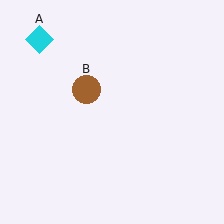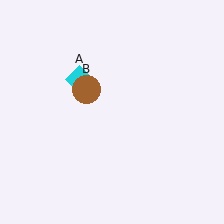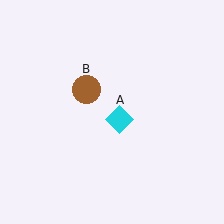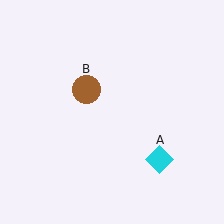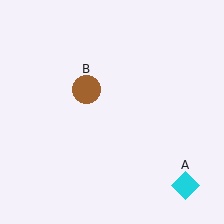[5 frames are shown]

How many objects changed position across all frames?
1 object changed position: cyan diamond (object A).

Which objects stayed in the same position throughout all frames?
Brown circle (object B) remained stationary.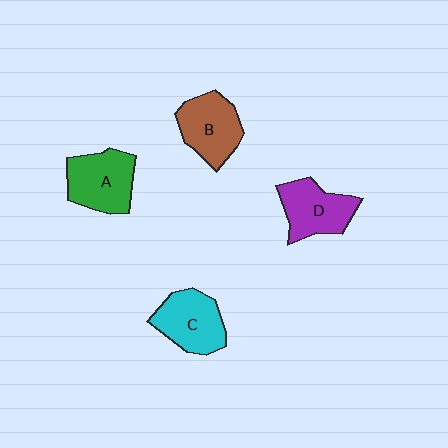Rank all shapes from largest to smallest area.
From largest to smallest: A (green), C (cyan), B (brown), D (purple).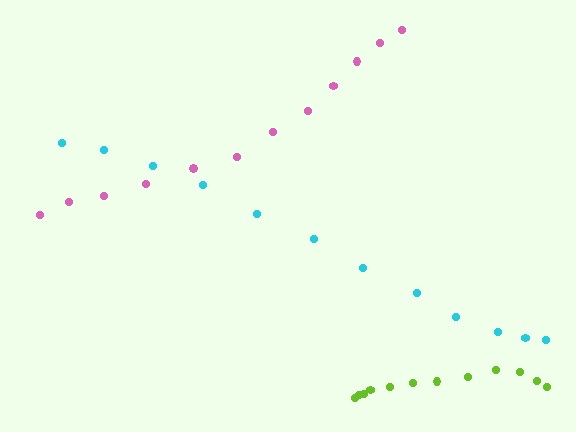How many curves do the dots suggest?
There are 3 distinct paths.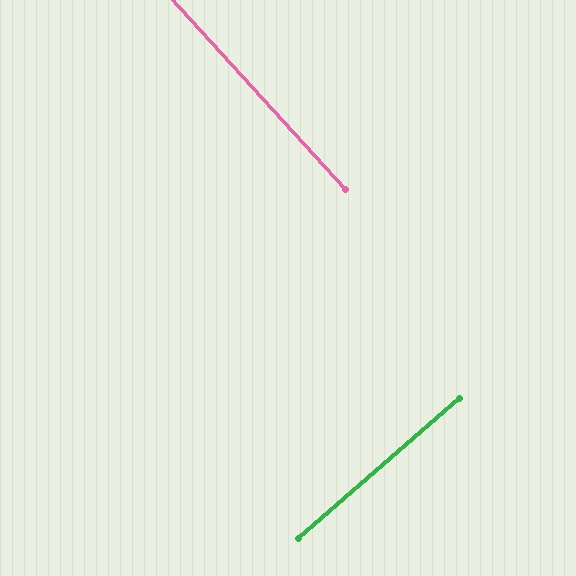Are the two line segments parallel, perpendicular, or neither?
Perpendicular — they meet at approximately 89°.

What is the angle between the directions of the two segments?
Approximately 89 degrees.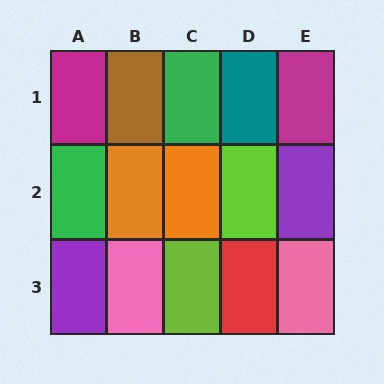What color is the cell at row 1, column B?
Brown.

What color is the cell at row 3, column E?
Pink.